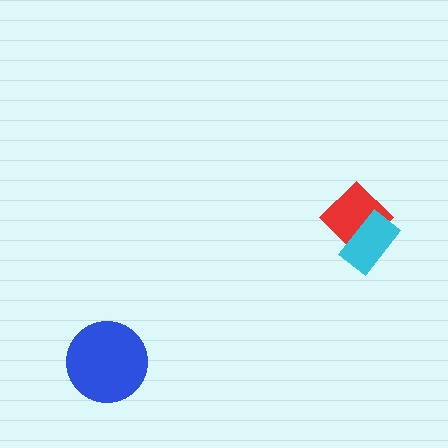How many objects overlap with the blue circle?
0 objects overlap with the blue circle.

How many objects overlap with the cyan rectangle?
1 object overlaps with the cyan rectangle.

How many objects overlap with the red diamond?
1 object overlaps with the red diamond.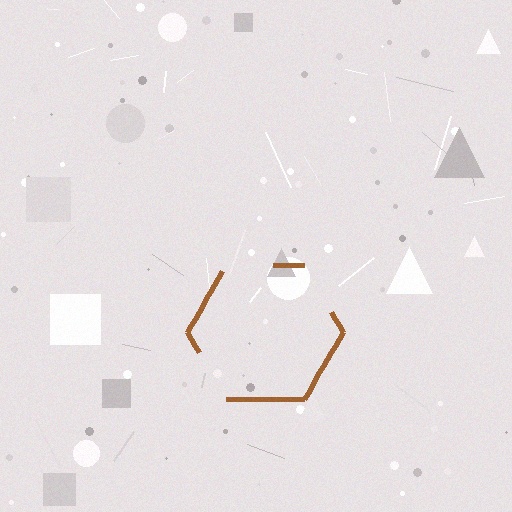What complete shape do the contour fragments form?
The contour fragments form a hexagon.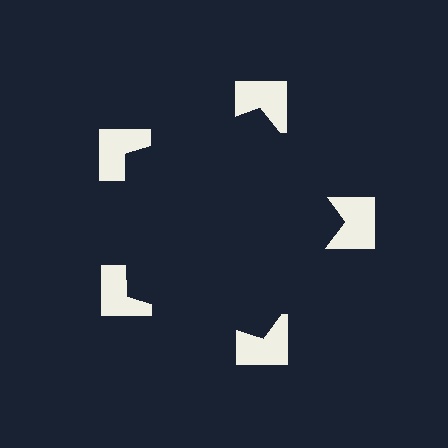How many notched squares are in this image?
There are 5 — one at each vertex of the illusory pentagon.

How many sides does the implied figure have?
5 sides.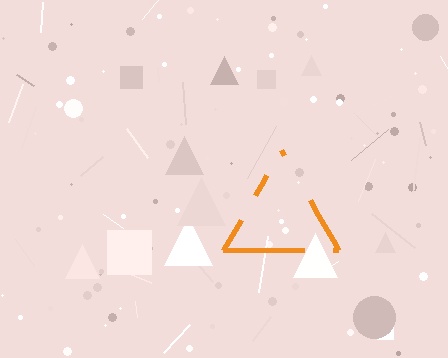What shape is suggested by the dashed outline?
The dashed outline suggests a triangle.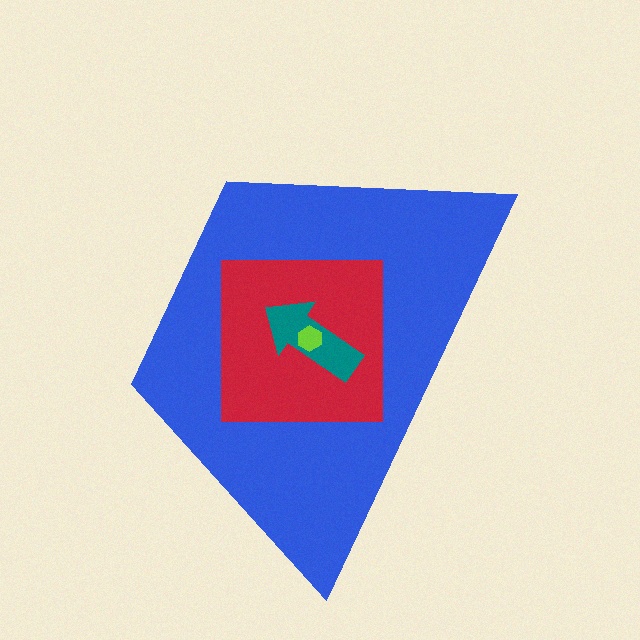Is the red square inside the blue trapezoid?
Yes.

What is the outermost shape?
The blue trapezoid.